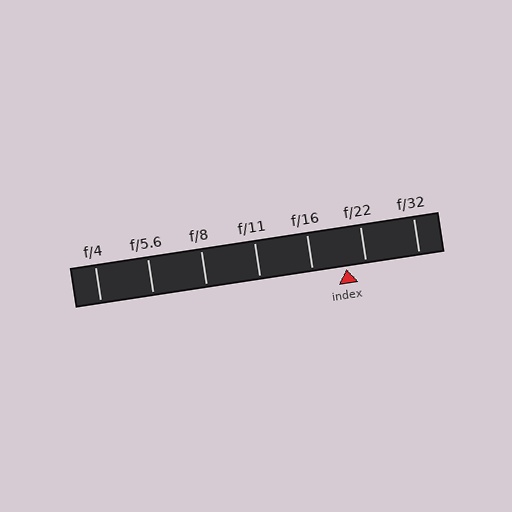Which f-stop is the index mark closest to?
The index mark is closest to f/22.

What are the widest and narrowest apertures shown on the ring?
The widest aperture shown is f/4 and the narrowest is f/32.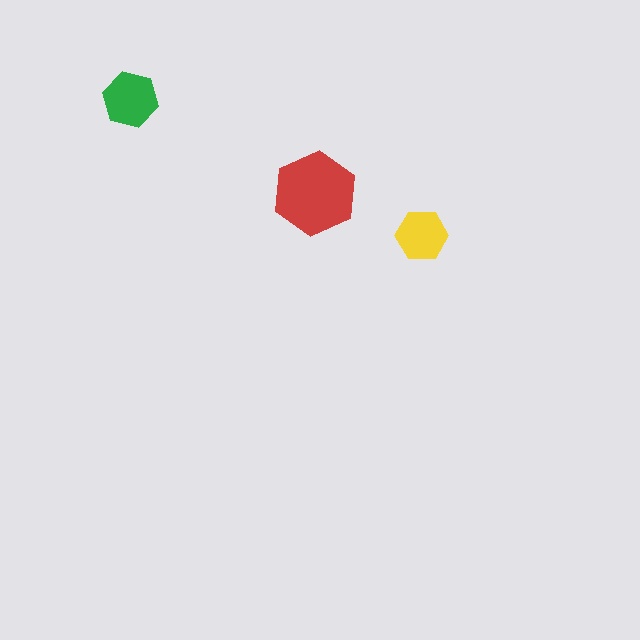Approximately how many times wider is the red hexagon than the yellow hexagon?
About 1.5 times wider.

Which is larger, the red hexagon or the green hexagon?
The red one.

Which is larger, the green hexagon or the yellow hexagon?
The green one.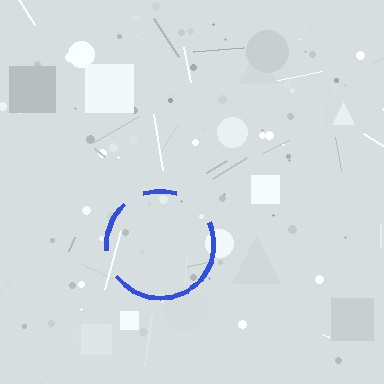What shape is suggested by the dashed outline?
The dashed outline suggests a circle.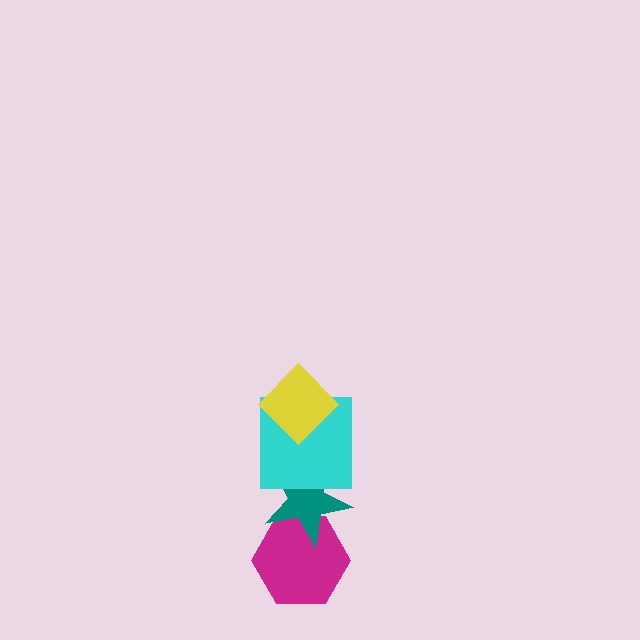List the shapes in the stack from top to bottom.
From top to bottom: the yellow diamond, the cyan square, the teal star, the magenta hexagon.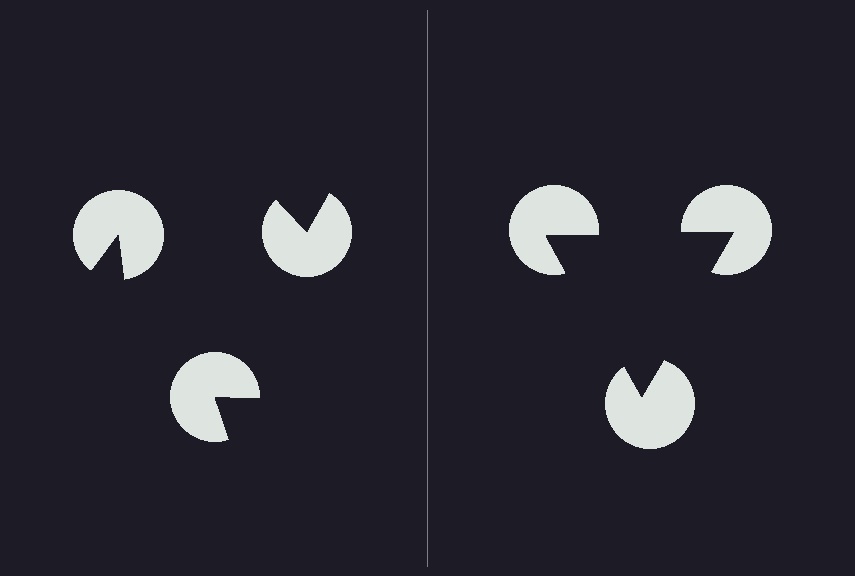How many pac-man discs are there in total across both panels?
6 — 3 on each side.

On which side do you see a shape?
An illusory triangle appears on the right side. On the left side the wedge cuts are rotated, so no coherent shape forms.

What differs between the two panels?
The pac-man discs are positioned identically on both sides; only the wedge orientations differ. On the right they align to a triangle; on the left they are misaligned.